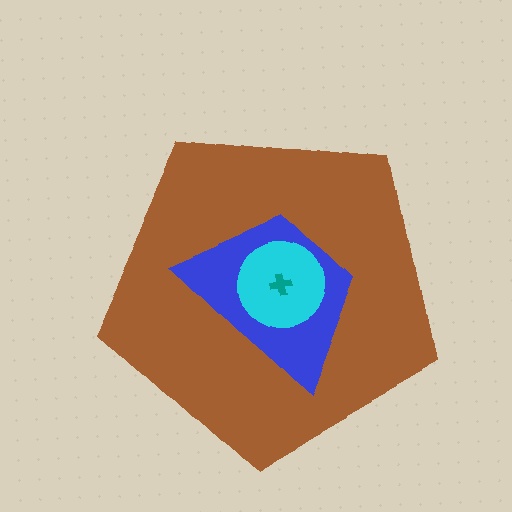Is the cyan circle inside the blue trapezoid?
Yes.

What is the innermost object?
The teal cross.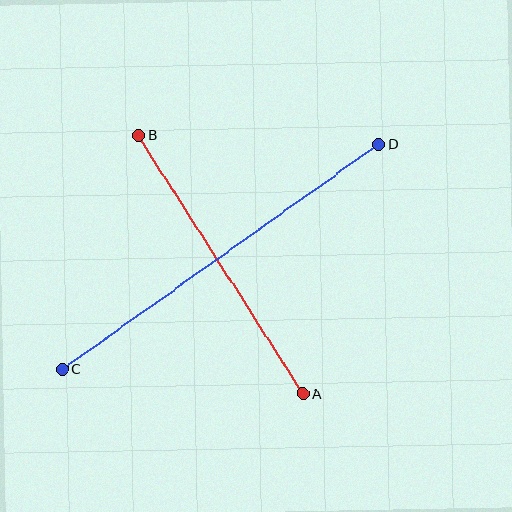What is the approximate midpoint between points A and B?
The midpoint is at approximately (221, 265) pixels.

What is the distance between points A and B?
The distance is approximately 306 pixels.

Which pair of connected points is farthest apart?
Points C and D are farthest apart.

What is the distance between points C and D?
The distance is approximately 388 pixels.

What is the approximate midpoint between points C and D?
The midpoint is at approximately (220, 257) pixels.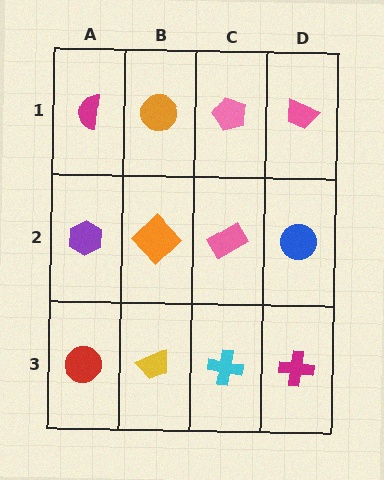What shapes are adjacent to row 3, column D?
A blue circle (row 2, column D), a cyan cross (row 3, column C).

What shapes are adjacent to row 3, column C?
A pink rectangle (row 2, column C), a yellow trapezoid (row 3, column B), a magenta cross (row 3, column D).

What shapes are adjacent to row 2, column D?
A pink trapezoid (row 1, column D), a magenta cross (row 3, column D), a pink rectangle (row 2, column C).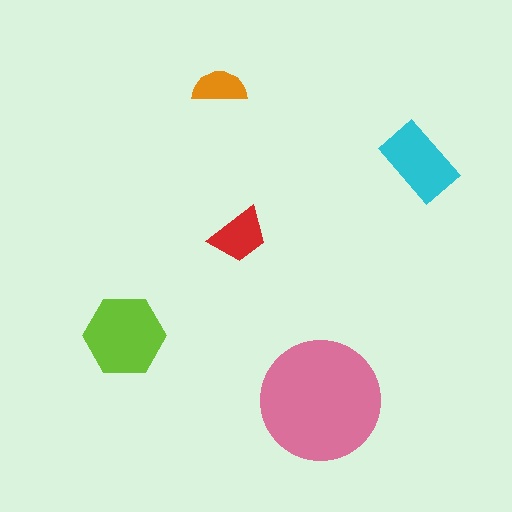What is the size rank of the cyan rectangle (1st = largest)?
3rd.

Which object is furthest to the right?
The cyan rectangle is rightmost.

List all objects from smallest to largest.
The orange semicircle, the red trapezoid, the cyan rectangle, the lime hexagon, the pink circle.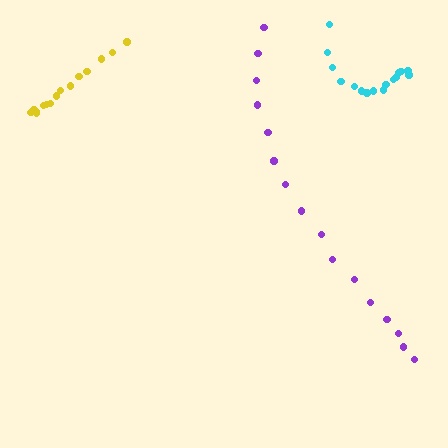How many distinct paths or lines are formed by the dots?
There are 3 distinct paths.